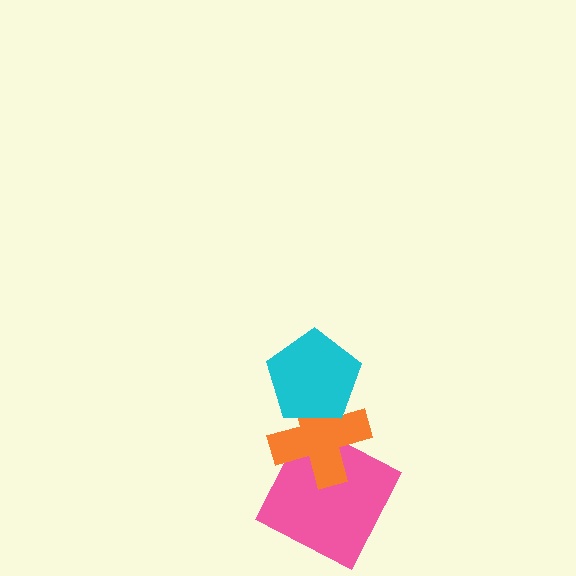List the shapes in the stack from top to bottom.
From top to bottom: the cyan pentagon, the orange cross, the pink square.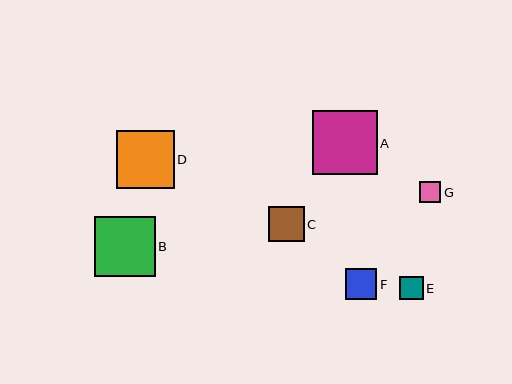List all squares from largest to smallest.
From largest to smallest: A, B, D, C, F, E, G.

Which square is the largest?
Square A is the largest with a size of approximately 65 pixels.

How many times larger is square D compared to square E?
Square D is approximately 2.5 times the size of square E.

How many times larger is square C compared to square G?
Square C is approximately 1.6 times the size of square G.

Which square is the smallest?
Square G is the smallest with a size of approximately 22 pixels.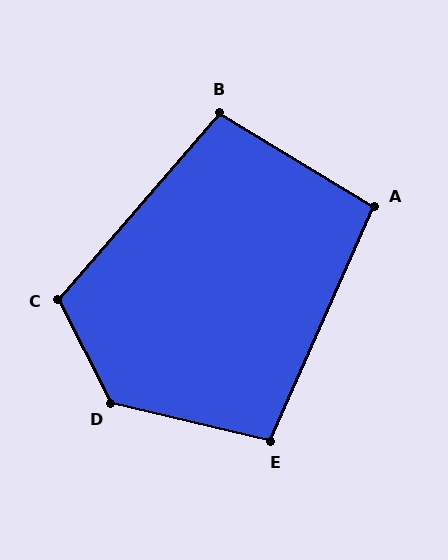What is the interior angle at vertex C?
Approximately 112 degrees (obtuse).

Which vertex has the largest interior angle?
D, at approximately 130 degrees.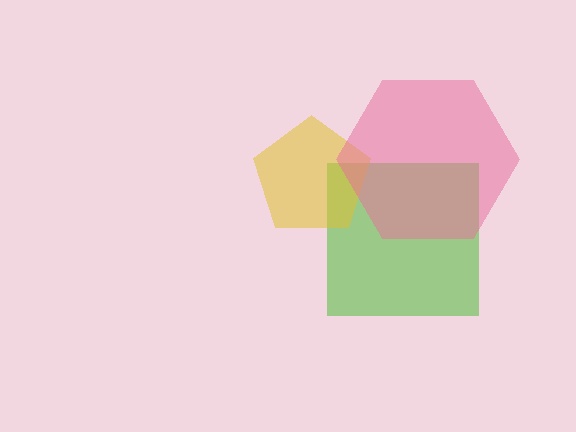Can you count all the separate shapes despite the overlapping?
Yes, there are 3 separate shapes.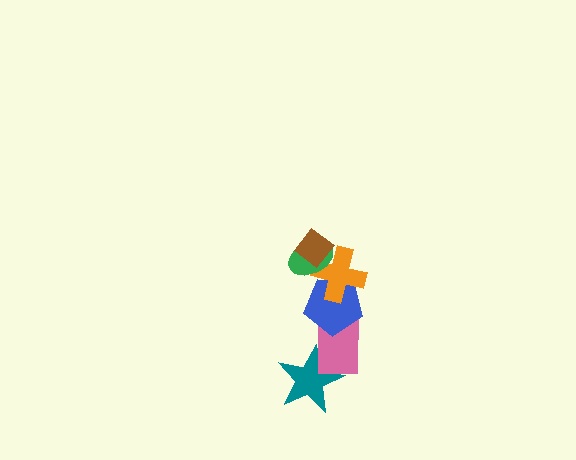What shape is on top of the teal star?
The pink rectangle is on top of the teal star.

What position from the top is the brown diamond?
The brown diamond is 1st from the top.